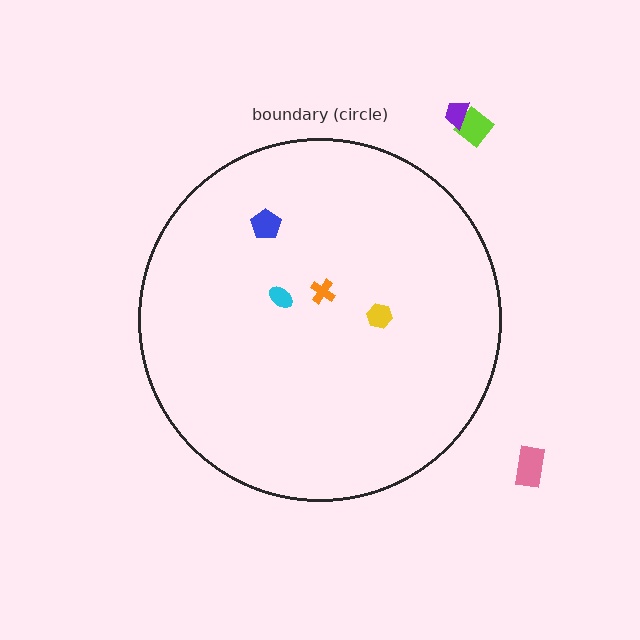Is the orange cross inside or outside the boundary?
Inside.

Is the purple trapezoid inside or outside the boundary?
Outside.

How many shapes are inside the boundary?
4 inside, 3 outside.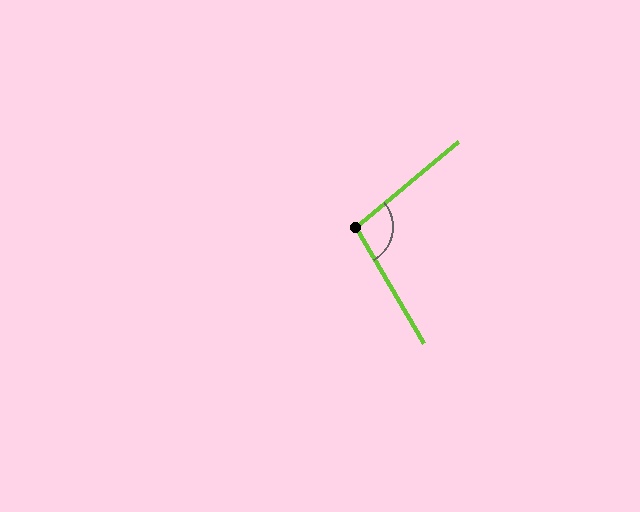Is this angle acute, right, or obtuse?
It is obtuse.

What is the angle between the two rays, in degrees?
Approximately 99 degrees.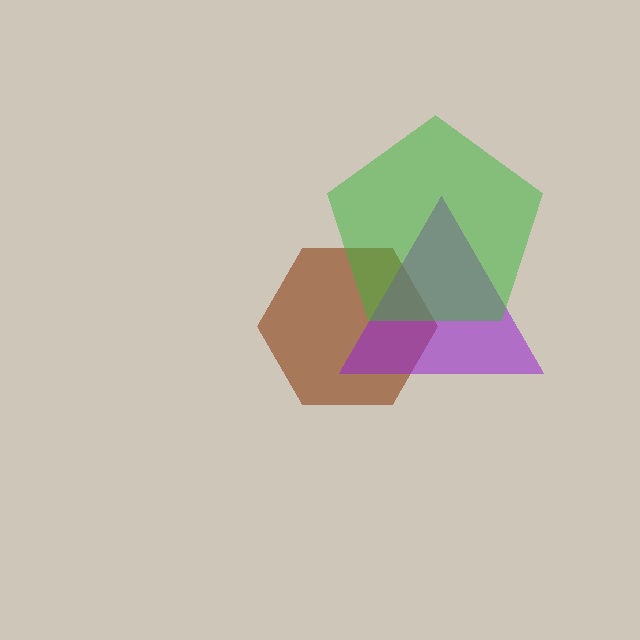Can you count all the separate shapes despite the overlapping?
Yes, there are 3 separate shapes.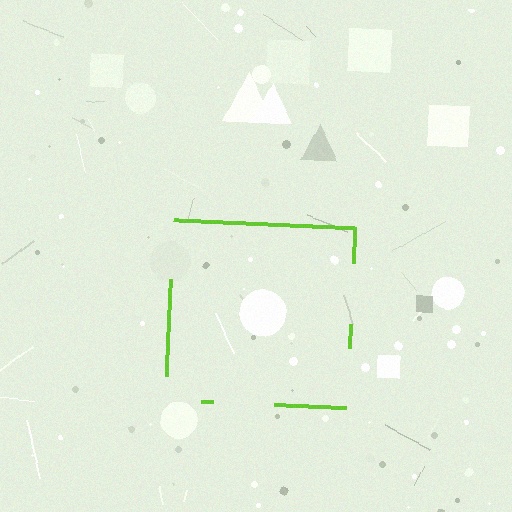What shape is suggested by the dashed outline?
The dashed outline suggests a square.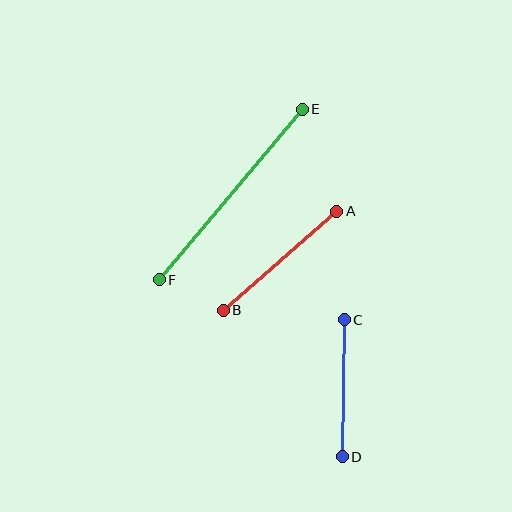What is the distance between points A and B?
The distance is approximately 151 pixels.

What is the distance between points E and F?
The distance is approximately 222 pixels.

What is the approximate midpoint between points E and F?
The midpoint is at approximately (231, 195) pixels.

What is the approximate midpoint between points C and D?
The midpoint is at approximately (343, 388) pixels.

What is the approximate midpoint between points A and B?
The midpoint is at approximately (280, 261) pixels.